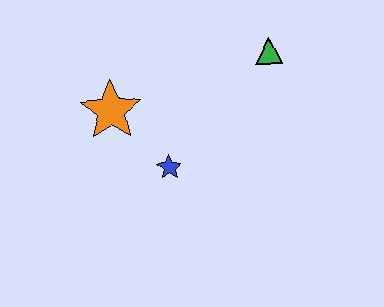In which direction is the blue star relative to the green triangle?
The blue star is below the green triangle.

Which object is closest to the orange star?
The blue star is closest to the orange star.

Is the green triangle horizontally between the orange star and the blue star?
No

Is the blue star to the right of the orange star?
Yes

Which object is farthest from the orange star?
The green triangle is farthest from the orange star.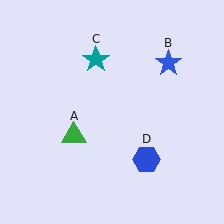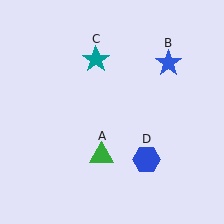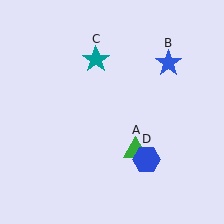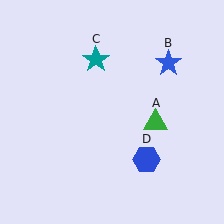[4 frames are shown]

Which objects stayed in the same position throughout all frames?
Blue star (object B) and teal star (object C) and blue hexagon (object D) remained stationary.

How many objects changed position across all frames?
1 object changed position: green triangle (object A).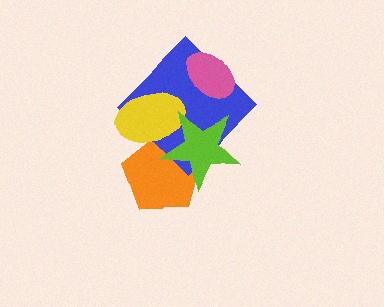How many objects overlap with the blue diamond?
4 objects overlap with the blue diamond.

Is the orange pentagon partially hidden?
Yes, it is partially covered by another shape.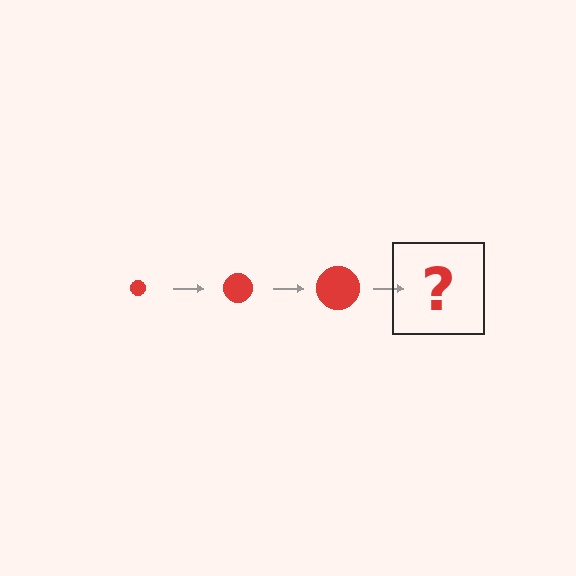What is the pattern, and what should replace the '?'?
The pattern is that the circle gets progressively larger each step. The '?' should be a red circle, larger than the previous one.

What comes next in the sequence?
The next element should be a red circle, larger than the previous one.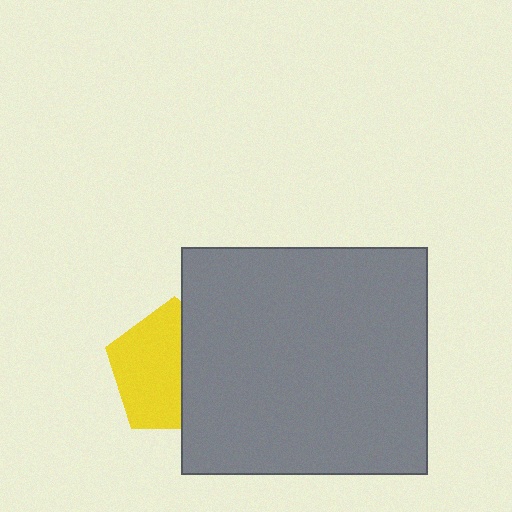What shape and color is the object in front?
The object in front is a gray rectangle.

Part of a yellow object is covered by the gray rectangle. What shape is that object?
It is a pentagon.